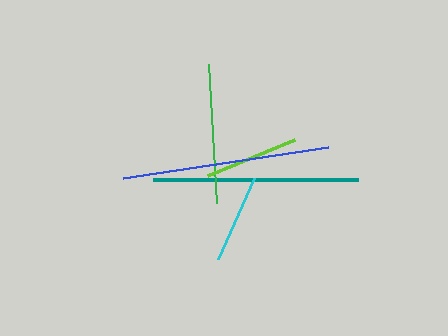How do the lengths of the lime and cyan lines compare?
The lime and cyan lines are approximately the same length.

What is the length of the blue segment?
The blue segment is approximately 207 pixels long.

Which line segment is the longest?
The blue line is the longest at approximately 207 pixels.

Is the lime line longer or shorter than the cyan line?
The lime line is longer than the cyan line.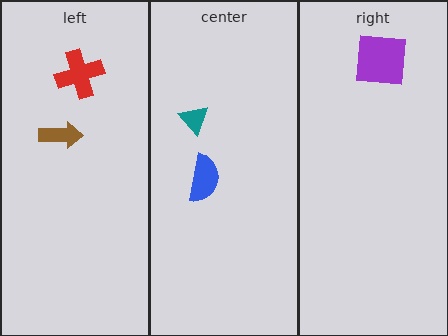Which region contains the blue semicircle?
The center region.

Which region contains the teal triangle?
The center region.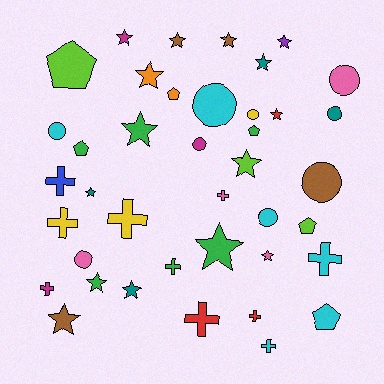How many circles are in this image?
There are 9 circles.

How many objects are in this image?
There are 40 objects.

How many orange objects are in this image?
There are 2 orange objects.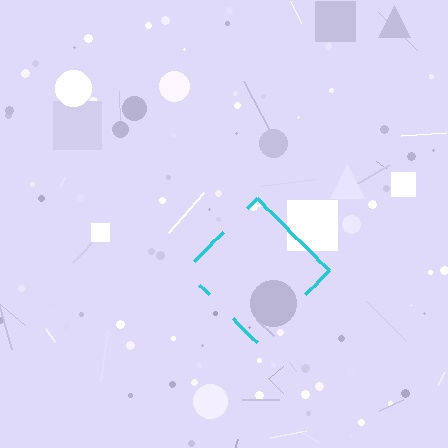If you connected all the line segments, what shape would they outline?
They would outline a diamond.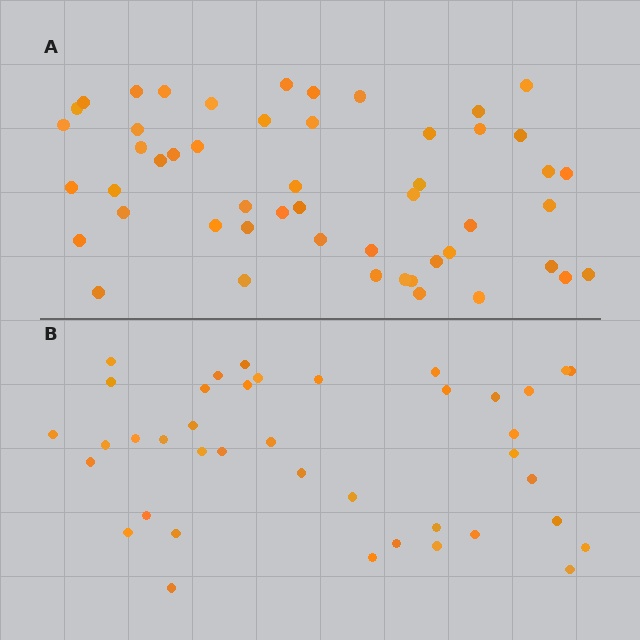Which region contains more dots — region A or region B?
Region A (the top region) has more dots.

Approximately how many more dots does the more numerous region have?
Region A has roughly 12 or so more dots than region B.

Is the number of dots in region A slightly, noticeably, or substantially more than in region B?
Region A has noticeably more, but not dramatically so. The ratio is roughly 1.3 to 1.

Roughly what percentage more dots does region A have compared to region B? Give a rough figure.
About 30% more.